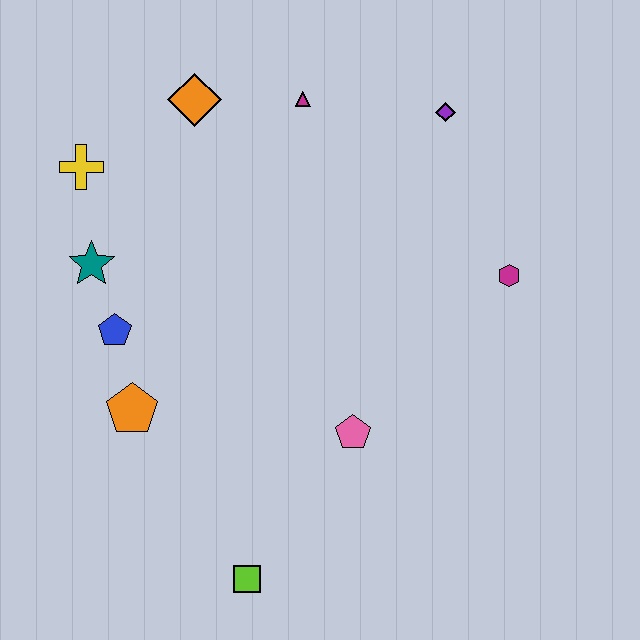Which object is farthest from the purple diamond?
The lime square is farthest from the purple diamond.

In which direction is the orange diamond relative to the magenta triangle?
The orange diamond is to the left of the magenta triangle.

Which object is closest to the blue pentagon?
The teal star is closest to the blue pentagon.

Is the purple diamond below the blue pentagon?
No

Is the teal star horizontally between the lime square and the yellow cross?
Yes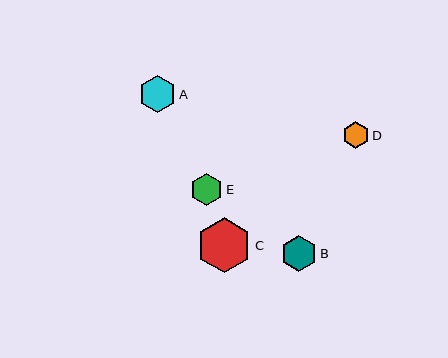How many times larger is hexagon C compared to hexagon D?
Hexagon C is approximately 2.0 times the size of hexagon D.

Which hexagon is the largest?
Hexagon C is the largest with a size of approximately 55 pixels.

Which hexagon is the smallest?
Hexagon D is the smallest with a size of approximately 27 pixels.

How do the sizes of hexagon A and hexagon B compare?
Hexagon A and hexagon B are approximately the same size.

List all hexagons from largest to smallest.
From largest to smallest: C, A, B, E, D.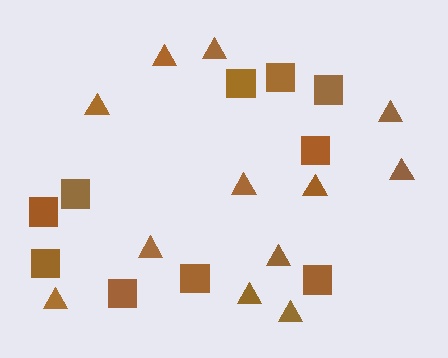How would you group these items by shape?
There are 2 groups: one group of squares (10) and one group of triangles (12).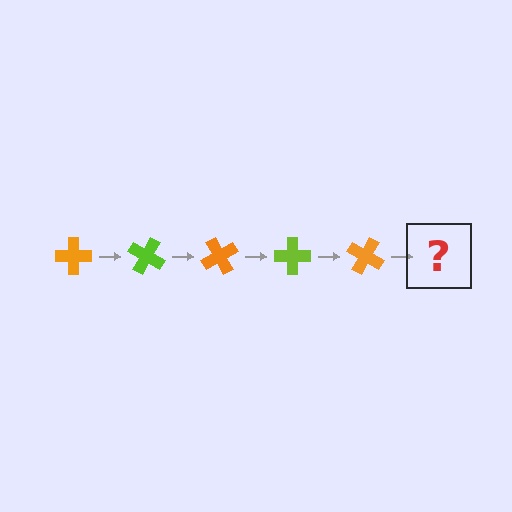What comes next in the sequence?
The next element should be a lime cross, rotated 150 degrees from the start.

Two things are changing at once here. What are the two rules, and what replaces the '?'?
The two rules are that it rotates 30 degrees each step and the color cycles through orange and lime. The '?' should be a lime cross, rotated 150 degrees from the start.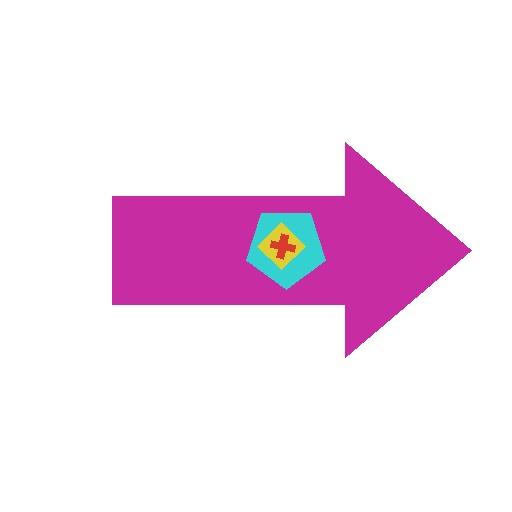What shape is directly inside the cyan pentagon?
The yellow diamond.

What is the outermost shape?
The magenta arrow.